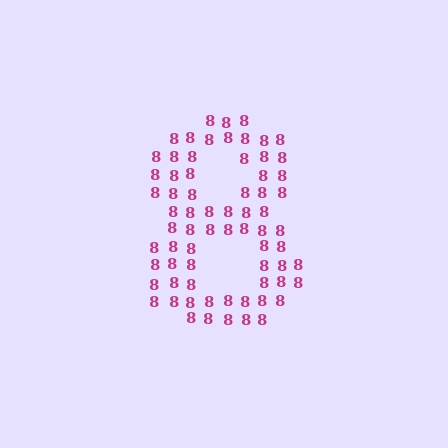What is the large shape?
The large shape is the digit 8.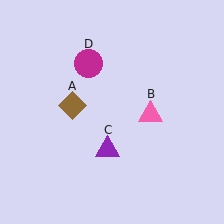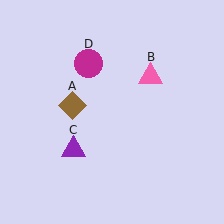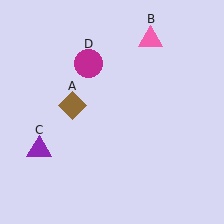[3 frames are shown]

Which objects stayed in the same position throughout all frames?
Brown diamond (object A) and magenta circle (object D) remained stationary.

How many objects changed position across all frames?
2 objects changed position: pink triangle (object B), purple triangle (object C).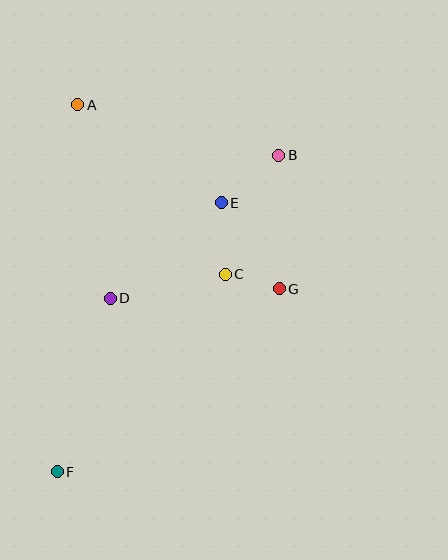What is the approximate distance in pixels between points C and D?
The distance between C and D is approximately 118 pixels.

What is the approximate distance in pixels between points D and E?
The distance between D and E is approximately 146 pixels.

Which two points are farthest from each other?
Points B and F are farthest from each other.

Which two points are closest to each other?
Points C and G are closest to each other.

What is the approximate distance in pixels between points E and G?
The distance between E and G is approximately 104 pixels.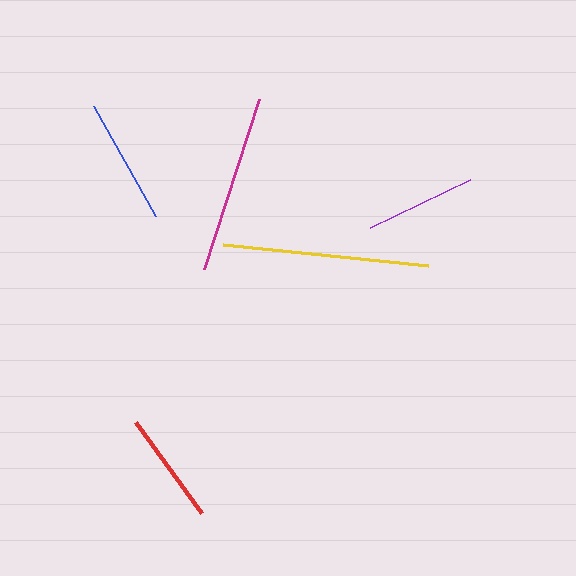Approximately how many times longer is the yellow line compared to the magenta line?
The yellow line is approximately 1.2 times the length of the magenta line.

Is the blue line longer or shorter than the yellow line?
The yellow line is longer than the blue line.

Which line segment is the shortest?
The purple line is the shortest at approximately 111 pixels.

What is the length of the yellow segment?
The yellow segment is approximately 206 pixels long.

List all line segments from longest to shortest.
From longest to shortest: yellow, magenta, blue, red, purple.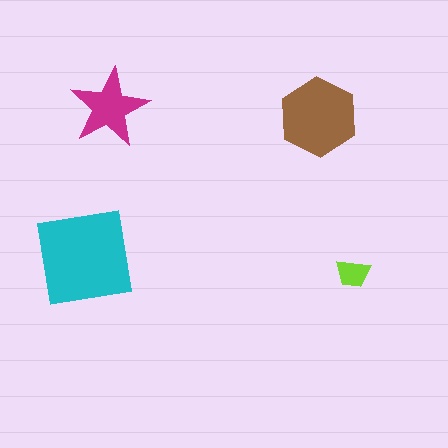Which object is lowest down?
The lime trapezoid is bottommost.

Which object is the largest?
The cyan square.